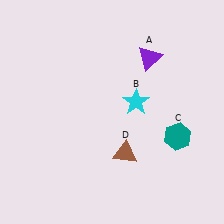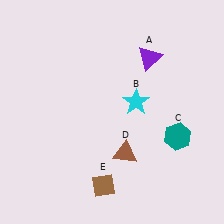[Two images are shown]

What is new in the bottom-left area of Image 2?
A brown diamond (E) was added in the bottom-left area of Image 2.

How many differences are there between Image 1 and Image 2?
There is 1 difference between the two images.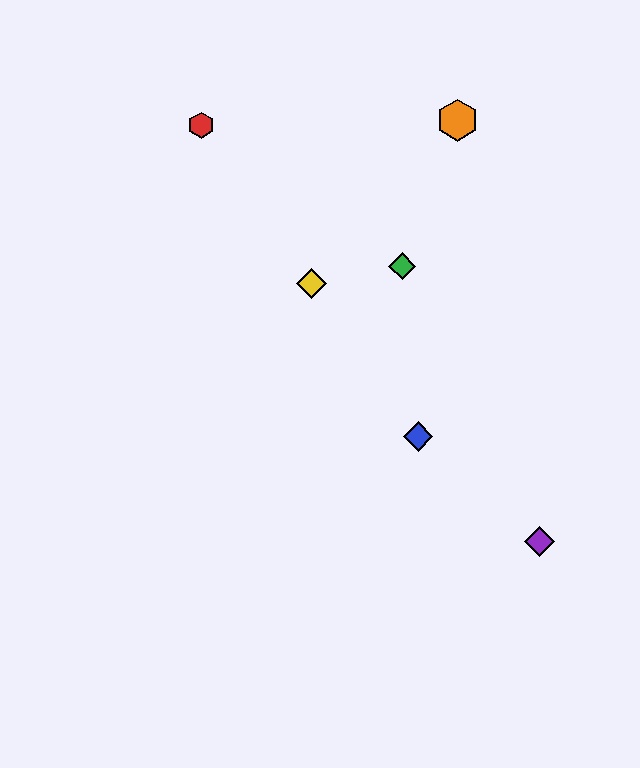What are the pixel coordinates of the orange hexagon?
The orange hexagon is at (458, 120).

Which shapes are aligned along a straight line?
The red hexagon, the blue diamond, the yellow diamond are aligned along a straight line.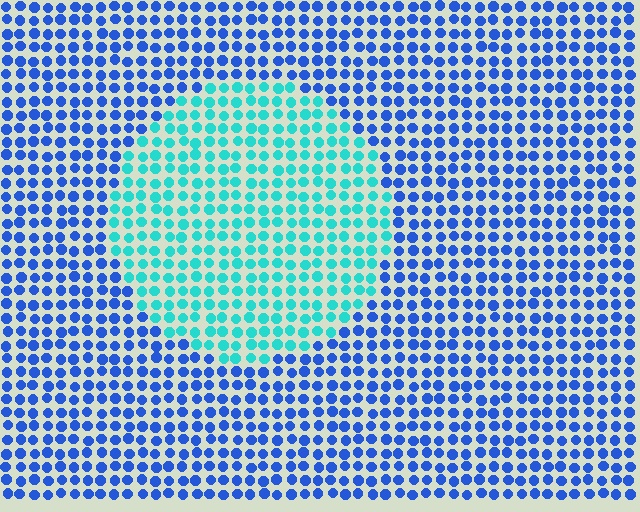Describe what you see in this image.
The image is filled with small blue elements in a uniform arrangement. A circle-shaped region is visible where the elements are tinted to a slightly different hue, forming a subtle color boundary.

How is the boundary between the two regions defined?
The boundary is defined purely by a slight shift in hue (about 47 degrees). Spacing, size, and orientation are identical on both sides.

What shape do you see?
I see a circle.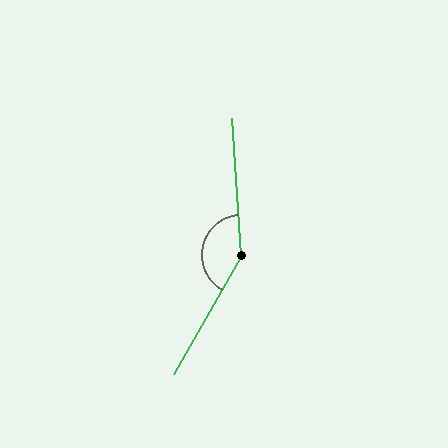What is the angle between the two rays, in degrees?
Approximately 146 degrees.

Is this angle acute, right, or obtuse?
It is obtuse.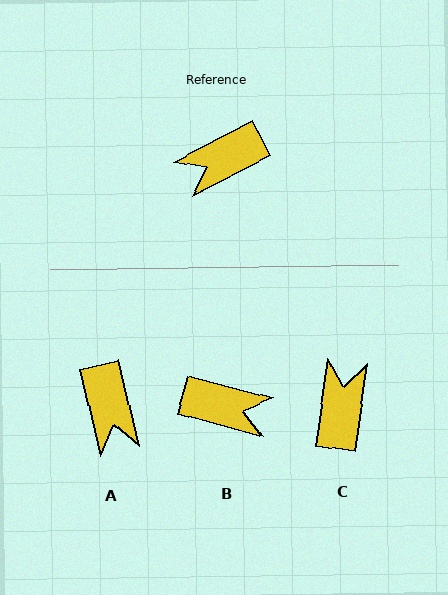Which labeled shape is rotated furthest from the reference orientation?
B, about 137 degrees away.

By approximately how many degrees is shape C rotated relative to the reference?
Approximately 126 degrees clockwise.